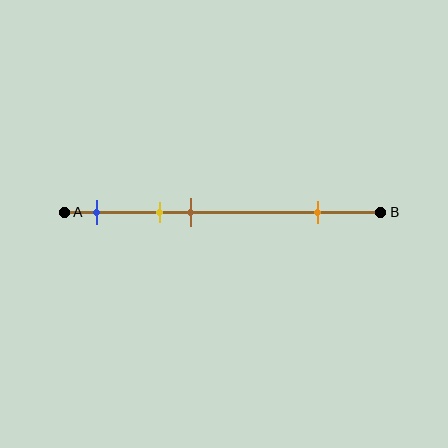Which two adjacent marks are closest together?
The yellow and brown marks are the closest adjacent pair.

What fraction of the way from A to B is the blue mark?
The blue mark is approximately 10% (0.1) of the way from A to B.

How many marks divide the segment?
There are 4 marks dividing the segment.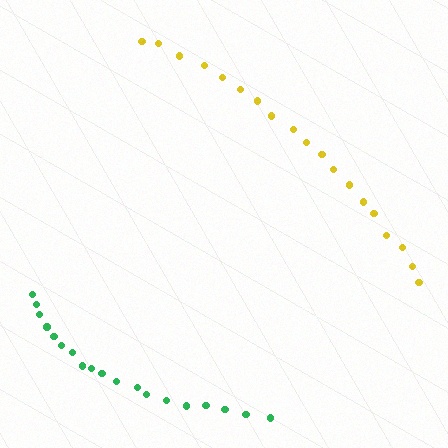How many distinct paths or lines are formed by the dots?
There are 2 distinct paths.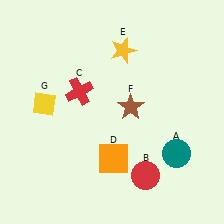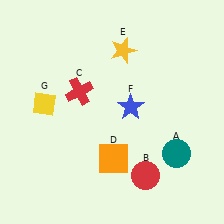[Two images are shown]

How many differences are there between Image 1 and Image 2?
There is 1 difference between the two images.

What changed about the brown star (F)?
In Image 1, F is brown. In Image 2, it changed to blue.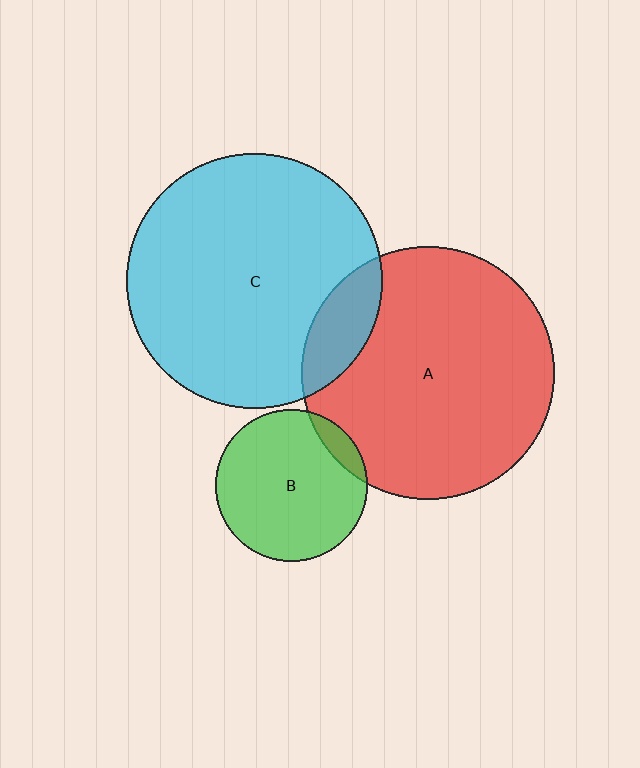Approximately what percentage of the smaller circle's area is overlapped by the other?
Approximately 15%.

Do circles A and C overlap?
Yes.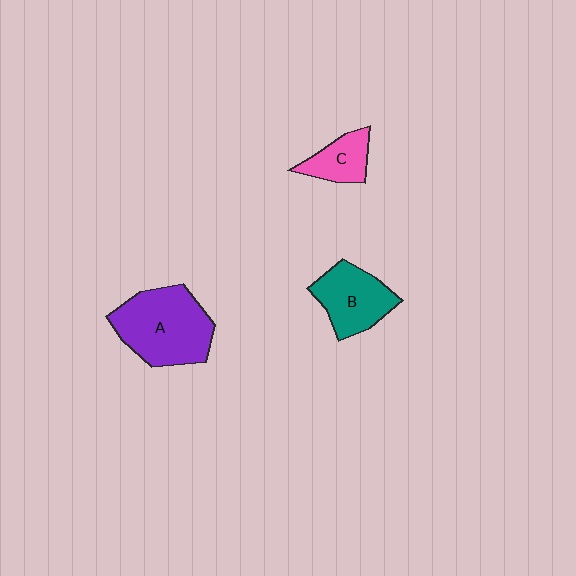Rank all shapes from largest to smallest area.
From largest to smallest: A (purple), B (teal), C (pink).